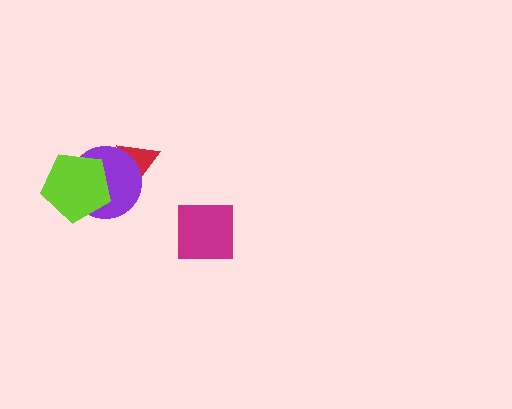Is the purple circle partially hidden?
Yes, it is partially covered by another shape.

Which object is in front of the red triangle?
The purple circle is in front of the red triangle.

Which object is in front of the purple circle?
The lime pentagon is in front of the purple circle.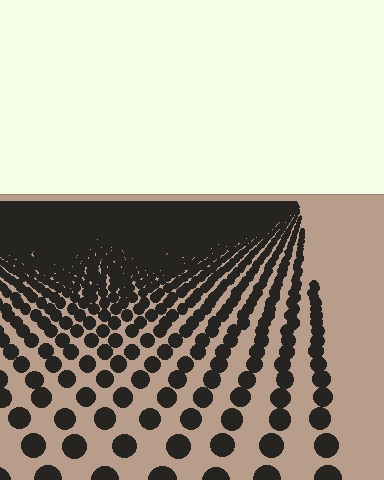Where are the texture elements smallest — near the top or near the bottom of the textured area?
Near the top.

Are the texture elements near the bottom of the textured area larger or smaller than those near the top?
Larger. Near the bottom, elements are closer to the viewer and appear at a bigger on-screen size.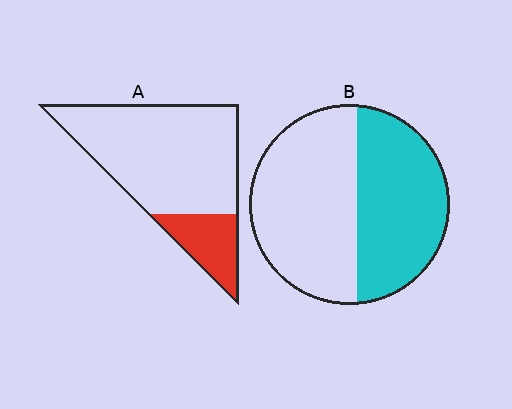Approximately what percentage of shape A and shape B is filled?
A is approximately 20% and B is approximately 45%.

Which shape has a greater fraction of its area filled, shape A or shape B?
Shape B.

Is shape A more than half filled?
No.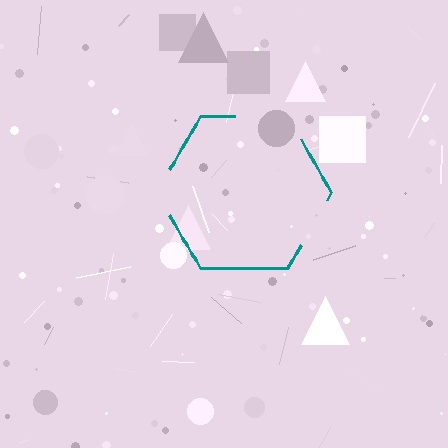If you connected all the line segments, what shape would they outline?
They would outline a hexagon.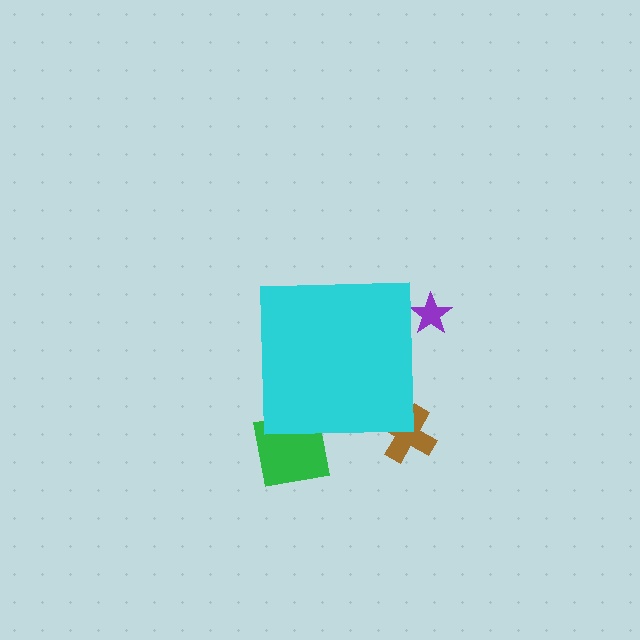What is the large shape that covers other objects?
A cyan square.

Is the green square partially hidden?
Yes, the green square is partially hidden behind the cyan square.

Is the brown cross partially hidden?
Yes, the brown cross is partially hidden behind the cyan square.